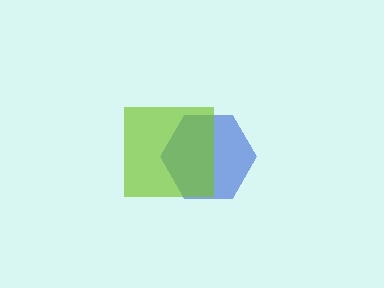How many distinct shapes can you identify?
There are 2 distinct shapes: a blue hexagon, a lime square.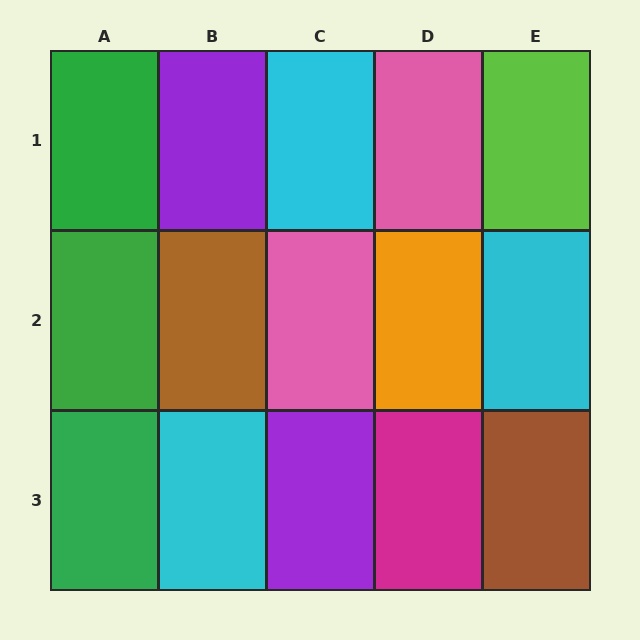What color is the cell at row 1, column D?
Pink.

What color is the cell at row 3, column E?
Brown.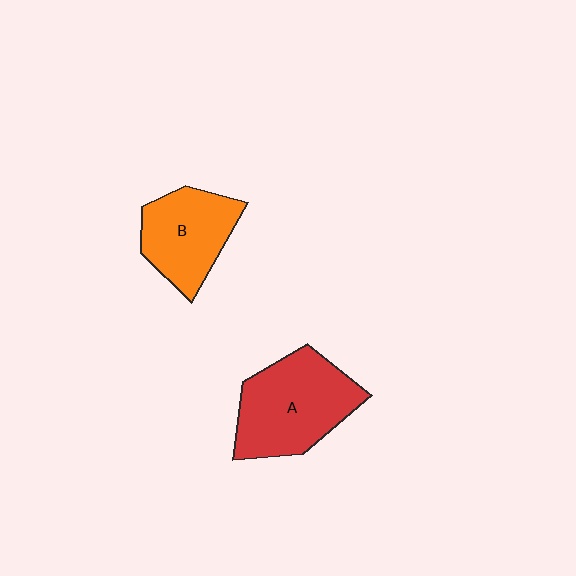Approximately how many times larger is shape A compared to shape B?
Approximately 1.3 times.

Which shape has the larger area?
Shape A (red).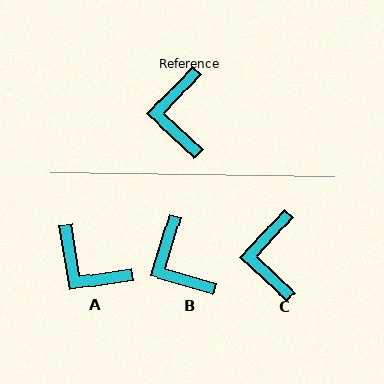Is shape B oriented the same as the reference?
No, it is off by about 27 degrees.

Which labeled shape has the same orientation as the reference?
C.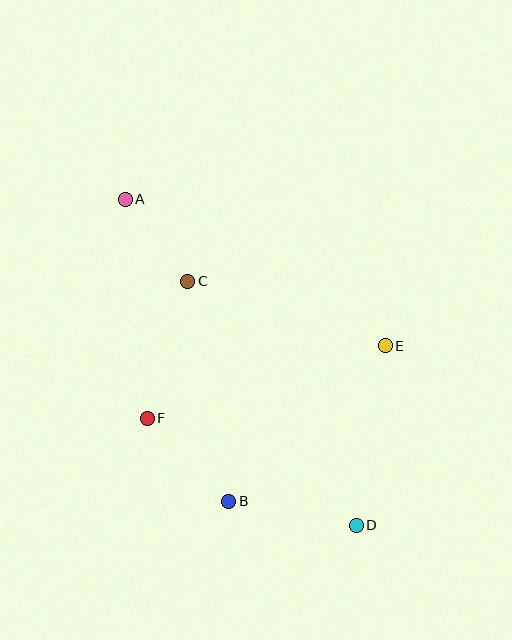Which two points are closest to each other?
Points A and C are closest to each other.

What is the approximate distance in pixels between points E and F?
The distance between E and F is approximately 249 pixels.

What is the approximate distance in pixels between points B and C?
The distance between B and C is approximately 224 pixels.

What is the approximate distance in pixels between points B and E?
The distance between B and E is approximately 220 pixels.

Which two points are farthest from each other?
Points A and D are farthest from each other.